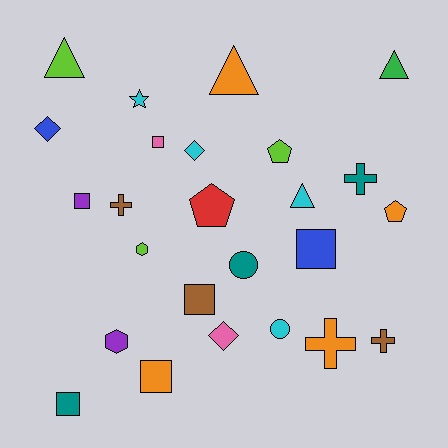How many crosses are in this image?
There are 4 crosses.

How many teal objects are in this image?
There are 3 teal objects.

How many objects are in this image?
There are 25 objects.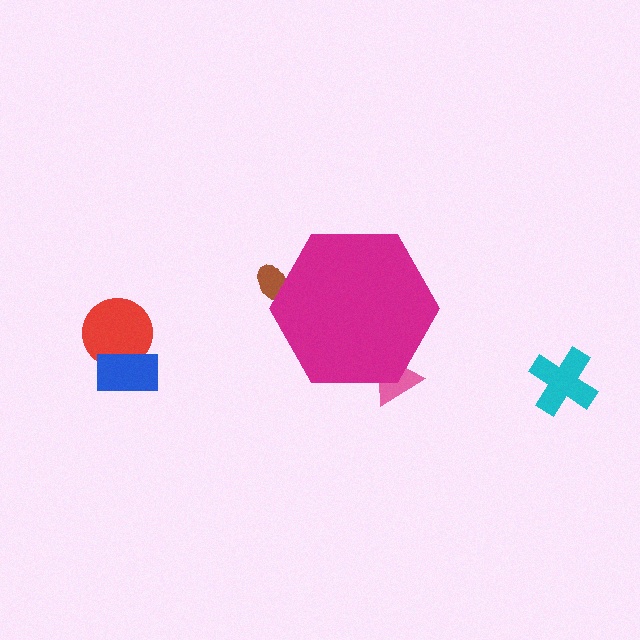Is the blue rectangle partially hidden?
No, the blue rectangle is fully visible.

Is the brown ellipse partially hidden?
Yes, the brown ellipse is partially hidden behind the magenta hexagon.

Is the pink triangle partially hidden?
Yes, the pink triangle is partially hidden behind the magenta hexagon.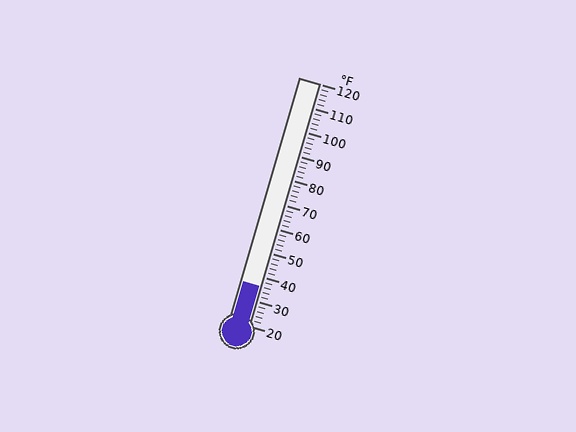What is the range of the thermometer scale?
The thermometer scale ranges from 20°F to 120°F.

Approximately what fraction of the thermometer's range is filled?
The thermometer is filled to approximately 15% of its range.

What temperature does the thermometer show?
The thermometer shows approximately 36°F.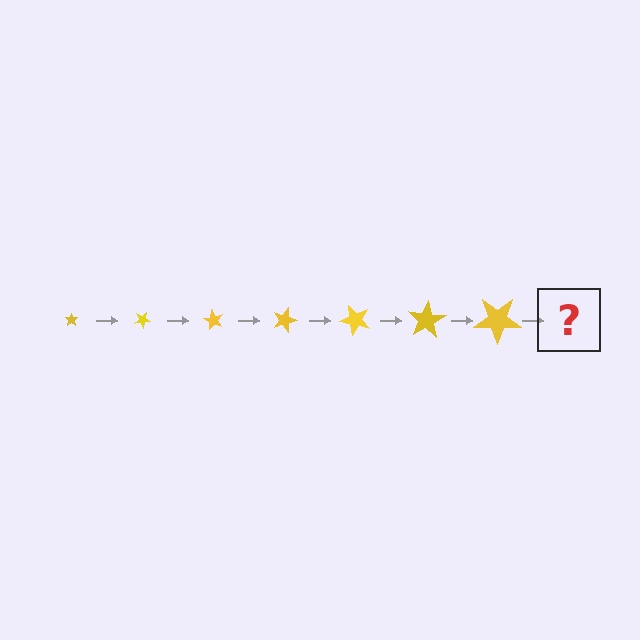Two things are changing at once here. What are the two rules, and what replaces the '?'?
The two rules are that the star grows larger each step and it rotates 30 degrees each step. The '?' should be a star, larger than the previous one and rotated 210 degrees from the start.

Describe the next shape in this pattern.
It should be a star, larger than the previous one and rotated 210 degrees from the start.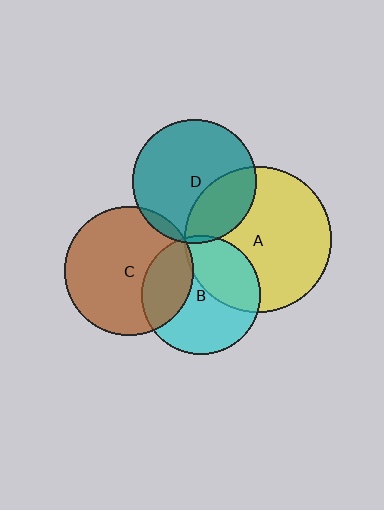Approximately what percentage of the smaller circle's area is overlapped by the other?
Approximately 5%.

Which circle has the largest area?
Circle A (yellow).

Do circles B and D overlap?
Yes.